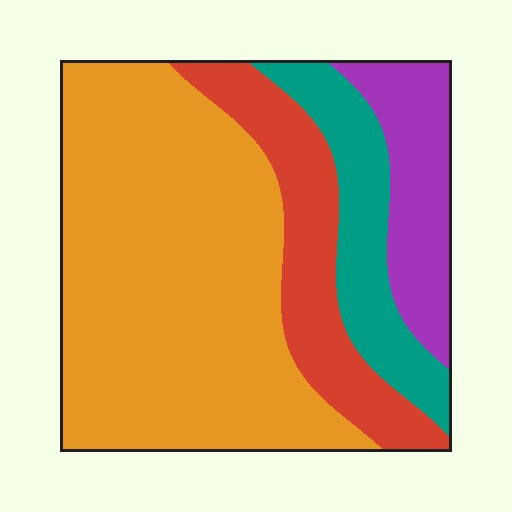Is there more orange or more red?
Orange.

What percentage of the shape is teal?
Teal takes up about one eighth (1/8) of the shape.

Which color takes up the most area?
Orange, at roughly 55%.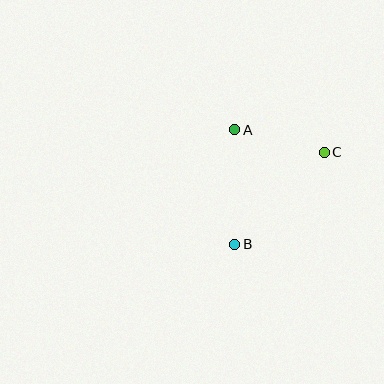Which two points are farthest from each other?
Points B and C are farthest from each other.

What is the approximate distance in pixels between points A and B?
The distance between A and B is approximately 114 pixels.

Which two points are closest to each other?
Points A and C are closest to each other.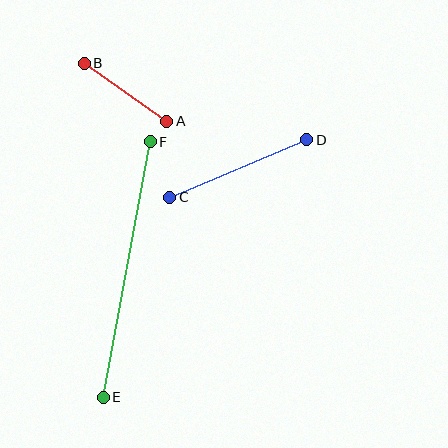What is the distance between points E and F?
The distance is approximately 260 pixels.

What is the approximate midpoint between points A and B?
The midpoint is at approximately (126, 92) pixels.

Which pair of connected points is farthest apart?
Points E and F are farthest apart.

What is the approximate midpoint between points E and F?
The midpoint is at approximately (127, 269) pixels.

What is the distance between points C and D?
The distance is approximately 149 pixels.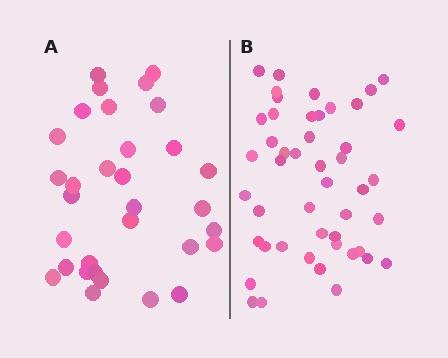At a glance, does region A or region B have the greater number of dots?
Region B (the right region) has more dots.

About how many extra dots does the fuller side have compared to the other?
Region B has approximately 15 more dots than region A.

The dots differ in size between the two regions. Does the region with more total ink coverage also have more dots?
No. Region A has more total ink coverage because its dots are larger, but region B actually contains more individual dots. Total area can be misleading — the number of items is what matters here.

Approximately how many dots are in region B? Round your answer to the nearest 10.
About 50 dots. (The exact count is 47, which rounds to 50.)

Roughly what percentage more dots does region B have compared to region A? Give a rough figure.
About 45% more.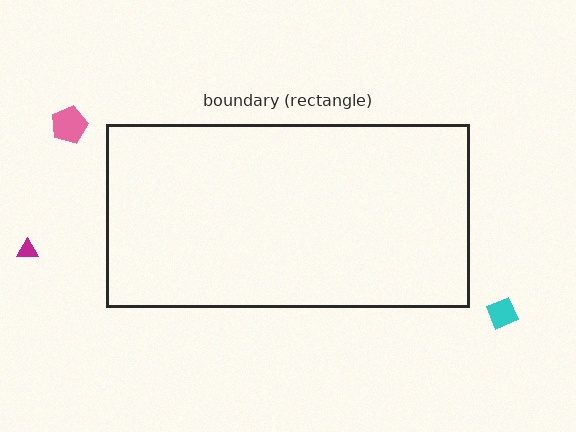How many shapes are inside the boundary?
0 inside, 3 outside.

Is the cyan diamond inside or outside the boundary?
Outside.